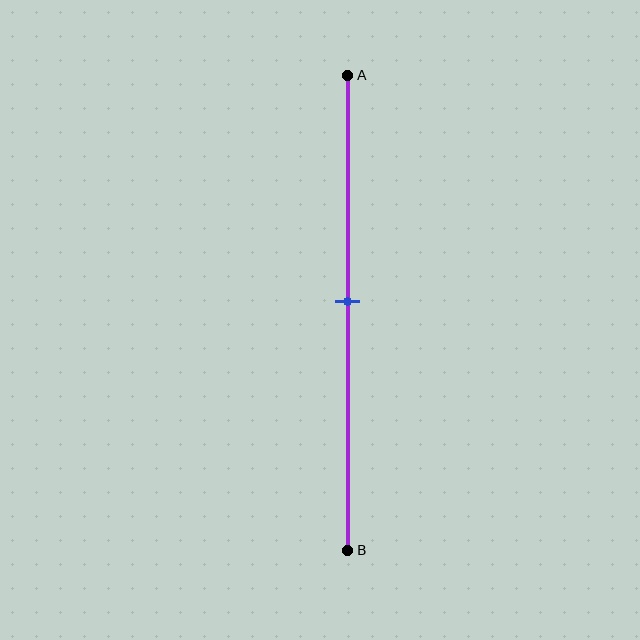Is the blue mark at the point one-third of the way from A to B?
No, the mark is at about 50% from A, not at the 33% one-third point.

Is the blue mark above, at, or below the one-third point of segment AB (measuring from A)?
The blue mark is below the one-third point of segment AB.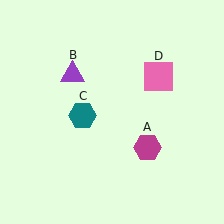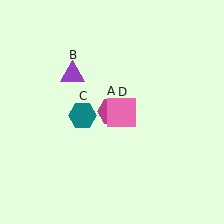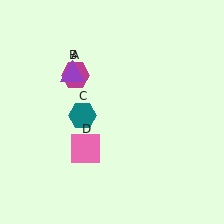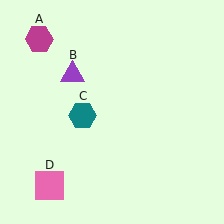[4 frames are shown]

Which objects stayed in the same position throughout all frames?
Purple triangle (object B) and teal hexagon (object C) remained stationary.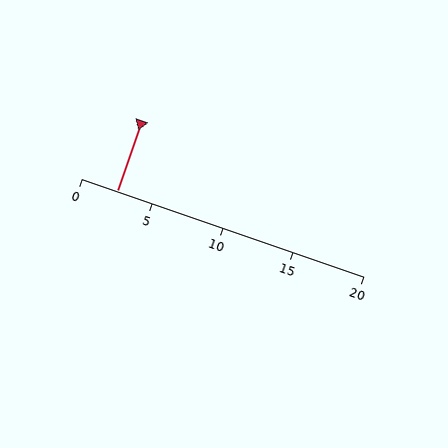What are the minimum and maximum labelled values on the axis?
The axis runs from 0 to 20.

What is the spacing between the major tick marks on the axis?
The major ticks are spaced 5 apart.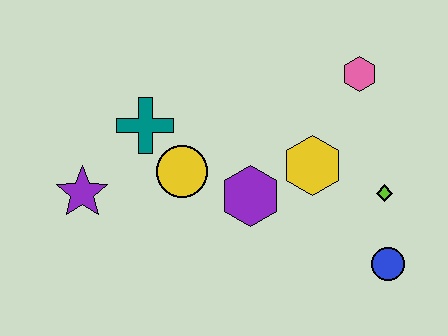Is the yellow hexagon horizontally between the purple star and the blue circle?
Yes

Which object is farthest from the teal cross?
The blue circle is farthest from the teal cross.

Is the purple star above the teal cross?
No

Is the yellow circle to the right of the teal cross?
Yes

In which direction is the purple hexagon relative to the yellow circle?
The purple hexagon is to the right of the yellow circle.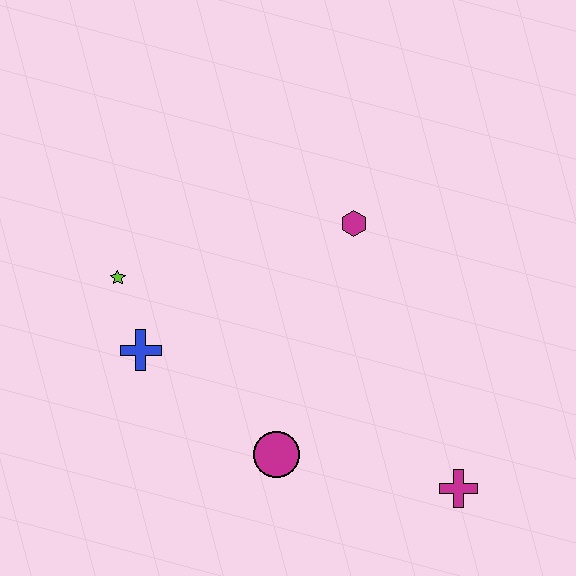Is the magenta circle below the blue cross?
Yes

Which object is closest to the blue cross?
The lime star is closest to the blue cross.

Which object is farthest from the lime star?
The magenta cross is farthest from the lime star.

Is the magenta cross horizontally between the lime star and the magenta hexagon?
No